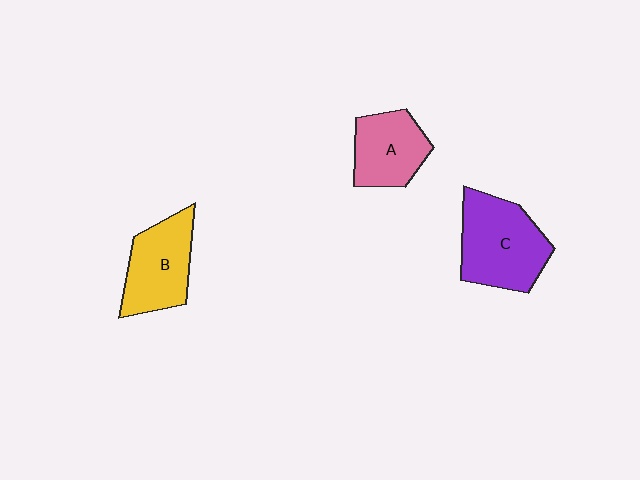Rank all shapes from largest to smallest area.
From largest to smallest: C (purple), B (yellow), A (pink).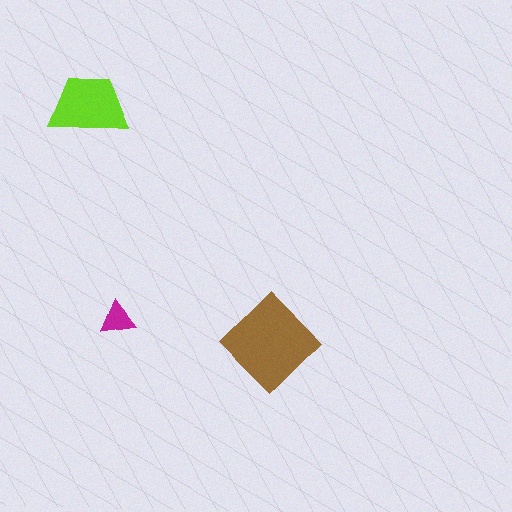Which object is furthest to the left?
The lime trapezoid is leftmost.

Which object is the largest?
The brown diamond.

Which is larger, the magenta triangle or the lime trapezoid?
The lime trapezoid.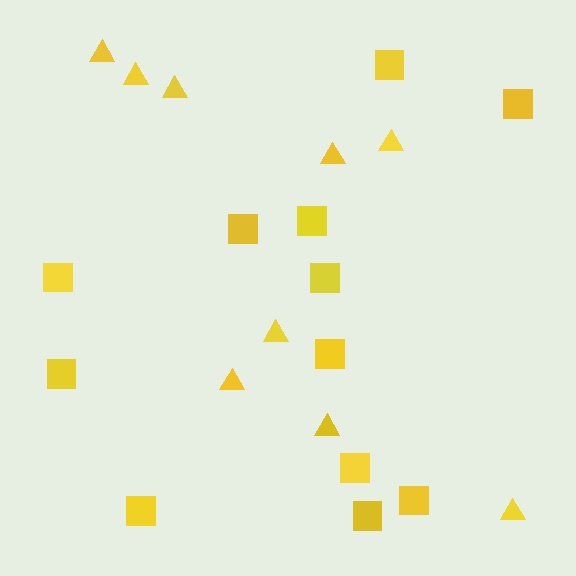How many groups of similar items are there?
There are 2 groups: one group of squares (12) and one group of triangles (9).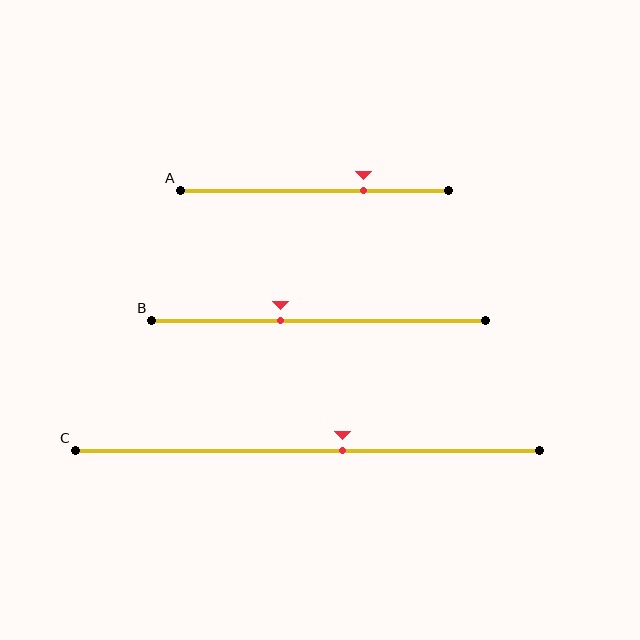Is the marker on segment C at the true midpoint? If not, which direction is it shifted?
No, the marker on segment C is shifted to the right by about 7% of the segment length.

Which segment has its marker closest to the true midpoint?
Segment C has its marker closest to the true midpoint.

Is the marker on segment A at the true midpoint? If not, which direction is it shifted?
No, the marker on segment A is shifted to the right by about 18% of the segment length.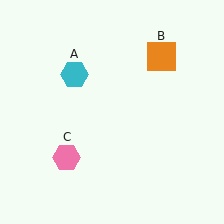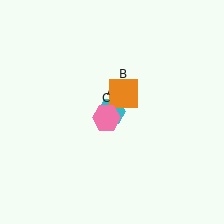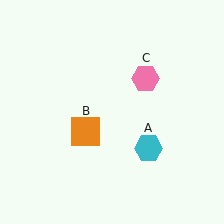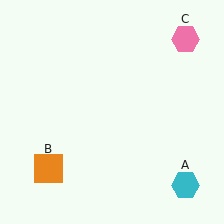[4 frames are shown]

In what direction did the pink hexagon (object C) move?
The pink hexagon (object C) moved up and to the right.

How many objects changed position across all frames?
3 objects changed position: cyan hexagon (object A), orange square (object B), pink hexagon (object C).